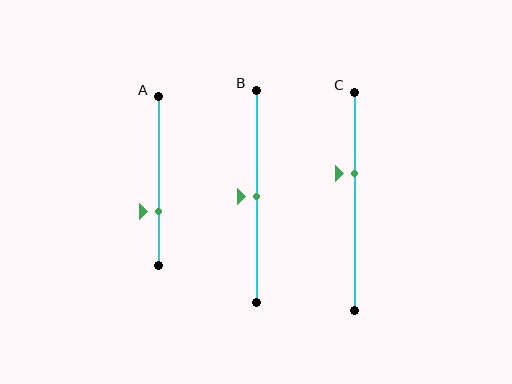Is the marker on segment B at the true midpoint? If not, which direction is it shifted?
Yes, the marker on segment B is at the true midpoint.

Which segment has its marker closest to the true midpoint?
Segment B has its marker closest to the true midpoint.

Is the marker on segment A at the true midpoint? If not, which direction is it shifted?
No, the marker on segment A is shifted downward by about 18% of the segment length.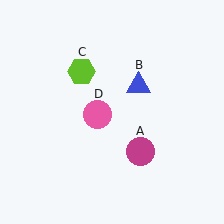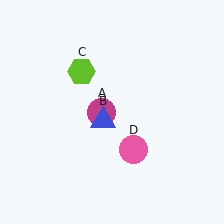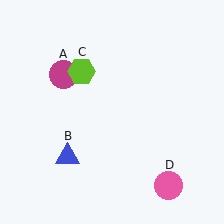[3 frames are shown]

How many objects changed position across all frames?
3 objects changed position: magenta circle (object A), blue triangle (object B), pink circle (object D).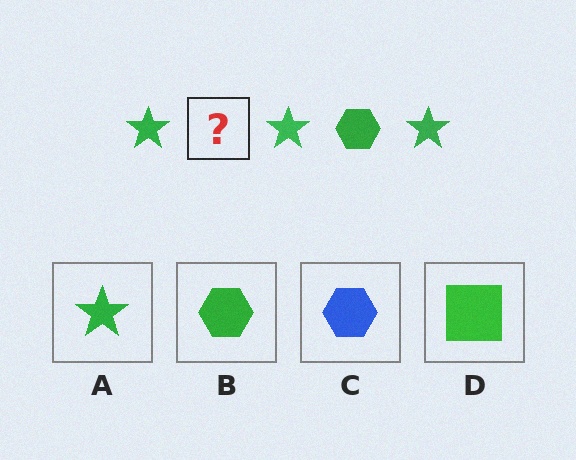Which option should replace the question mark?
Option B.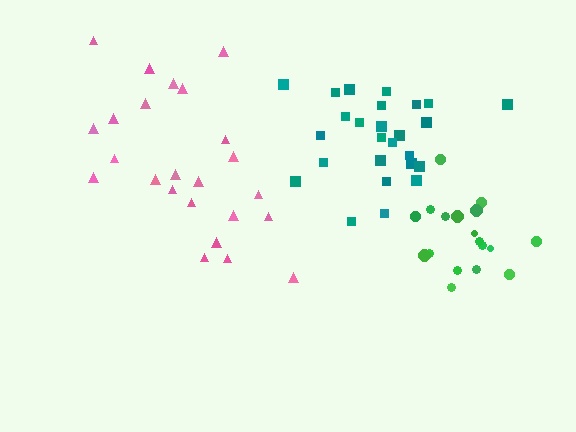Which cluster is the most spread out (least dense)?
Pink.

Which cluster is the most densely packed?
Green.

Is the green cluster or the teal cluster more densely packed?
Green.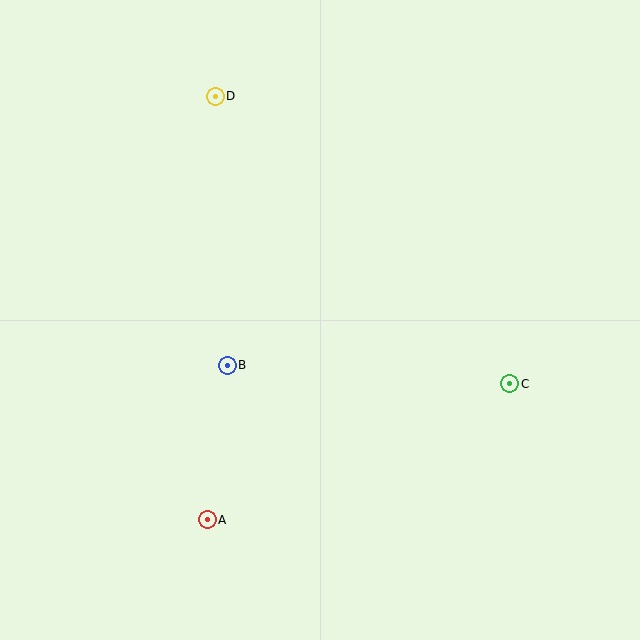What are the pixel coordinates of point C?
Point C is at (510, 384).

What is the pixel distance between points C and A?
The distance between C and A is 331 pixels.